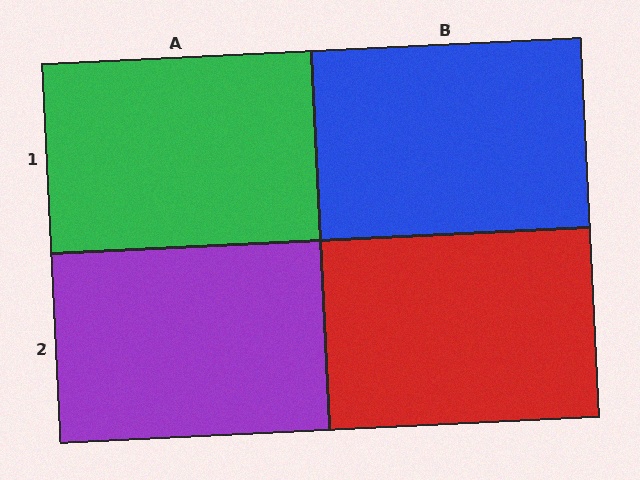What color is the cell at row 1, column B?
Blue.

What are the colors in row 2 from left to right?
Purple, red.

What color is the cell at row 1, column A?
Green.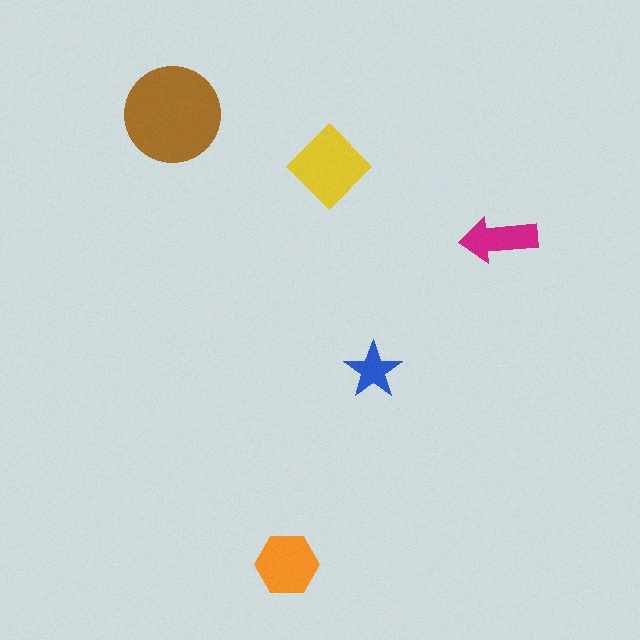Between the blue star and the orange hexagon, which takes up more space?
The orange hexagon.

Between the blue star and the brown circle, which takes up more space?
The brown circle.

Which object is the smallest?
The blue star.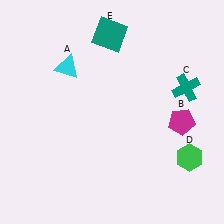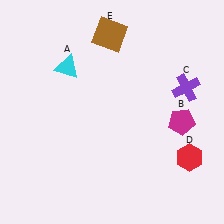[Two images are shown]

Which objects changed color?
C changed from teal to purple. D changed from green to red. E changed from teal to brown.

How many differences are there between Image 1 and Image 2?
There are 3 differences between the two images.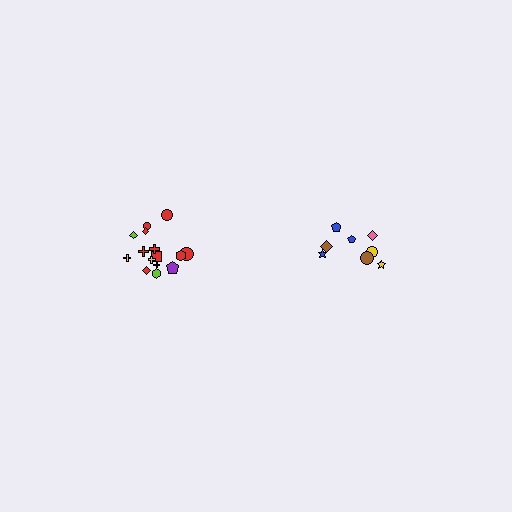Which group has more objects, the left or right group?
The left group.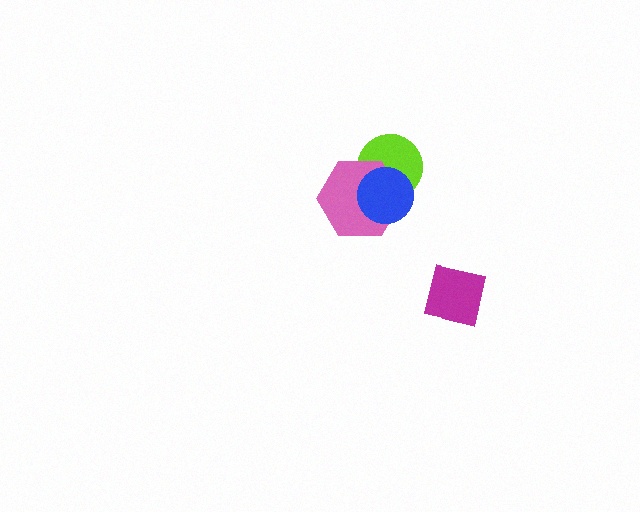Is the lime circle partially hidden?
Yes, it is partially covered by another shape.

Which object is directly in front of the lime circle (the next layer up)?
The pink hexagon is directly in front of the lime circle.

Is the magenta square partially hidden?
No, no other shape covers it.